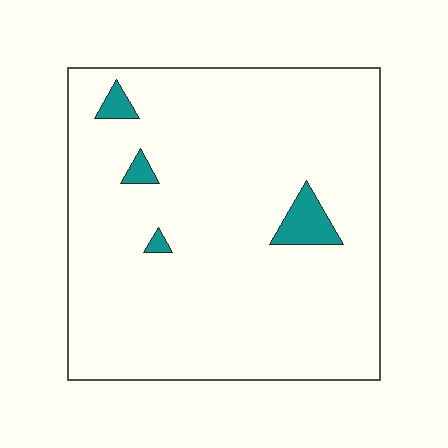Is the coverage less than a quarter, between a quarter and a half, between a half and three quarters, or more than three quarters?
Less than a quarter.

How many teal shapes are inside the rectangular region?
4.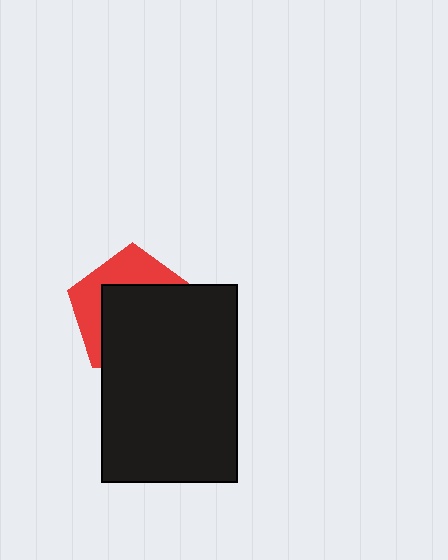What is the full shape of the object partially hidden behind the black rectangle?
The partially hidden object is a red pentagon.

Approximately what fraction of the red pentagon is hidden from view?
Roughly 63% of the red pentagon is hidden behind the black rectangle.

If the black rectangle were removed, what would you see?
You would see the complete red pentagon.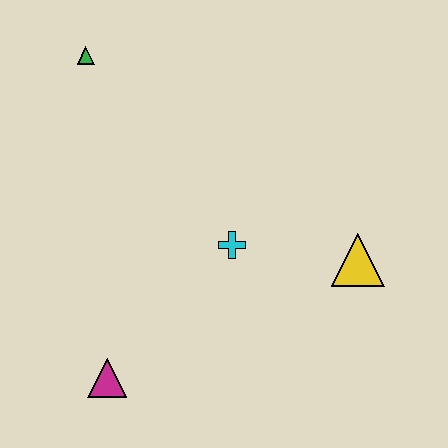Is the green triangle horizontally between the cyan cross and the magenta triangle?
No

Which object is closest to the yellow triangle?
The cyan cross is closest to the yellow triangle.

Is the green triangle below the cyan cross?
No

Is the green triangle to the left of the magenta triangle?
Yes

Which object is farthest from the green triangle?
The yellow triangle is farthest from the green triangle.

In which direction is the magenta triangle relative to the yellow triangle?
The magenta triangle is to the left of the yellow triangle.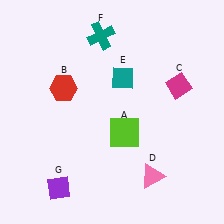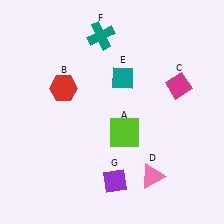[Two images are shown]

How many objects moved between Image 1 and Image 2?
1 object moved between the two images.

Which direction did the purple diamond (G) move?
The purple diamond (G) moved right.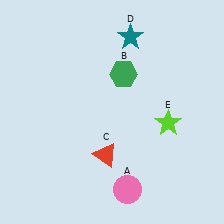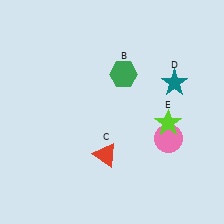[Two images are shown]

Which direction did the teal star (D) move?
The teal star (D) moved down.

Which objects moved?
The objects that moved are: the pink circle (A), the teal star (D).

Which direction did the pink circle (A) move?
The pink circle (A) moved up.